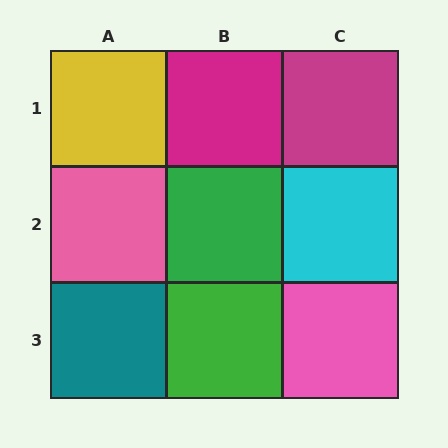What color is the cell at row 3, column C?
Pink.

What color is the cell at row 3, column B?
Green.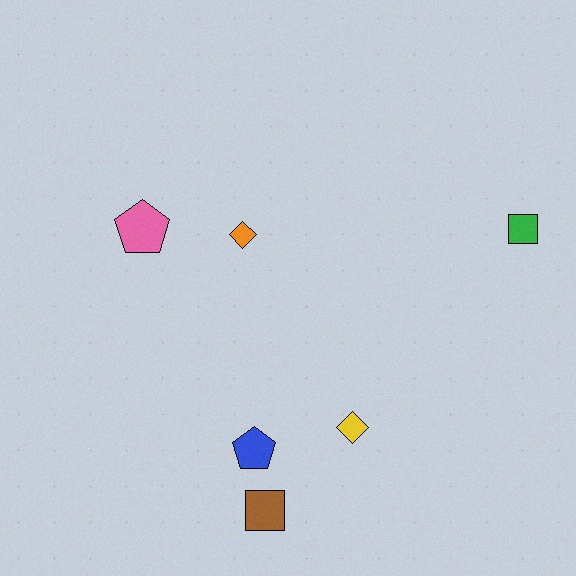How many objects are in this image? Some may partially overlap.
There are 6 objects.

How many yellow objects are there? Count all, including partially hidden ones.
There is 1 yellow object.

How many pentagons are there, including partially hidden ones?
There are 2 pentagons.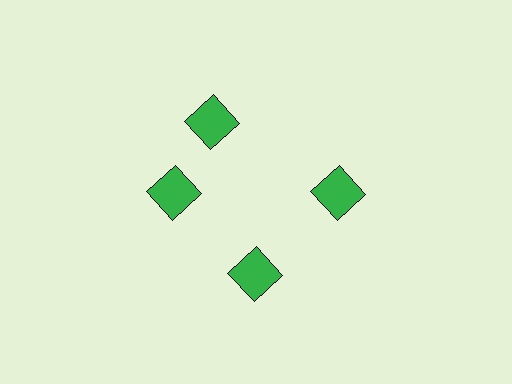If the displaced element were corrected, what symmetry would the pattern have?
It would have 4-fold rotational symmetry — the pattern would map onto itself every 90 degrees.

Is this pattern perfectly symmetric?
No. The 4 green squares are arranged in a ring, but one element near the 12 o'clock position is rotated out of alignment along the ring, breaking the 4-fold rotational symmetry.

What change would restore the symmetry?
The symmetry would be restored by rotating it back into even spacing with its neighbors so that all 4 squares sit at equal angles and equal distance from the center.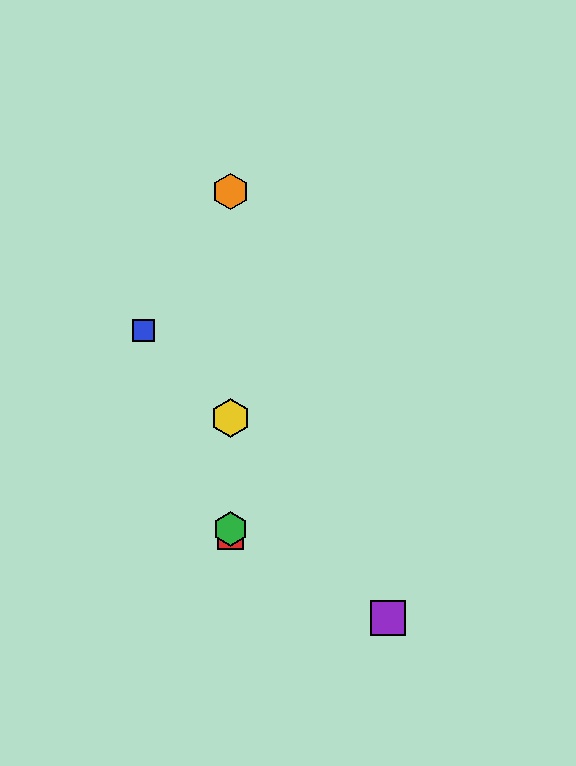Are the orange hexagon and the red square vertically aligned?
Yes, both are at x≈230.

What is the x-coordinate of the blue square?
The blue square is at x≈144.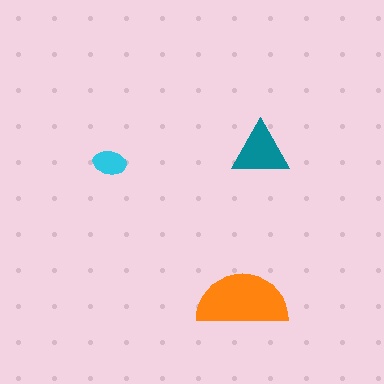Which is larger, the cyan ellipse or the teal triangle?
The teal triangle.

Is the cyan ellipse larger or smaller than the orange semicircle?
Smaller.